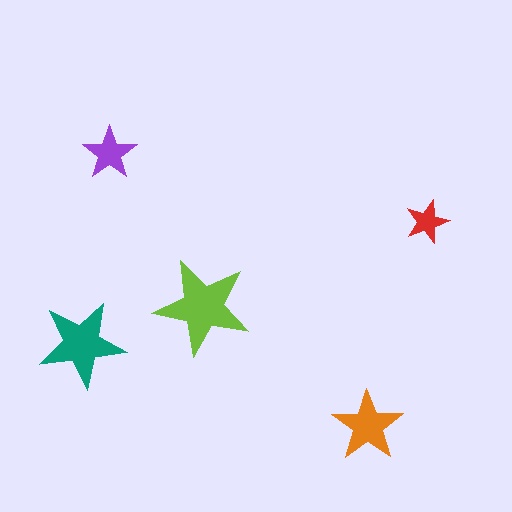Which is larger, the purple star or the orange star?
The orange one.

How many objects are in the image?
There are 5 objects in the image.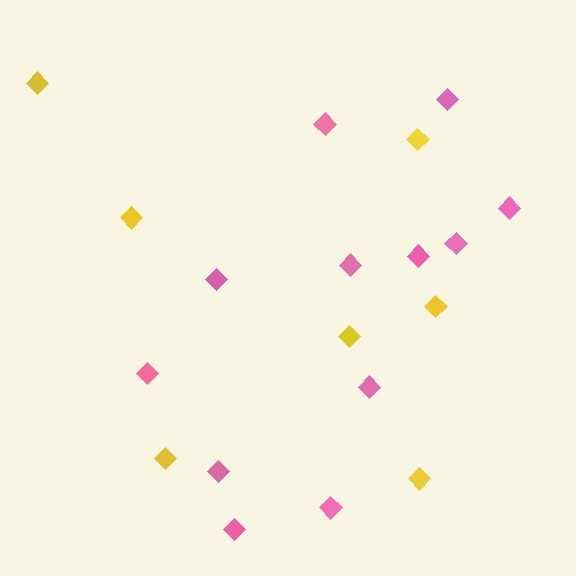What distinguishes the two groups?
There are 2 groups: one group of pink diamonds (12) and one group of yellow diamonds (7).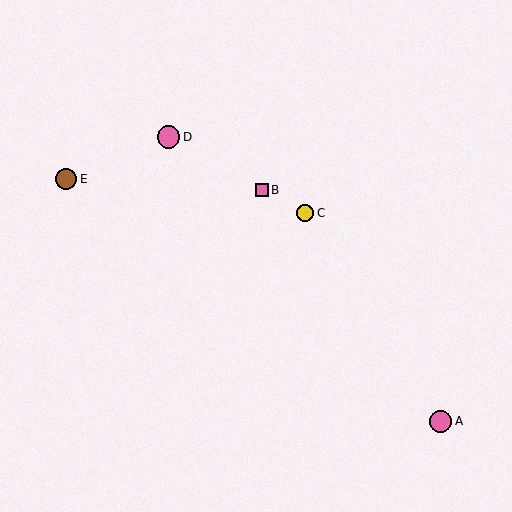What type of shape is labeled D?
Shape D is a pink circle.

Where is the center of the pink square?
The center of the pink square is at (262, 190).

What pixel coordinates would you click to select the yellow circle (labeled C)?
Click at (305, 213) to select the yellow circle C.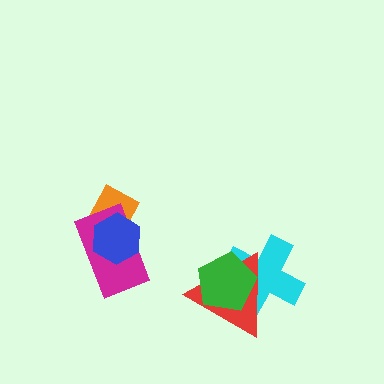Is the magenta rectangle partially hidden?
Yes, it is partially covered by another shape.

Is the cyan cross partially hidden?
Yes, it is partially covered by another shape.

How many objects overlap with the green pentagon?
2 objects overlap with the green pentagon.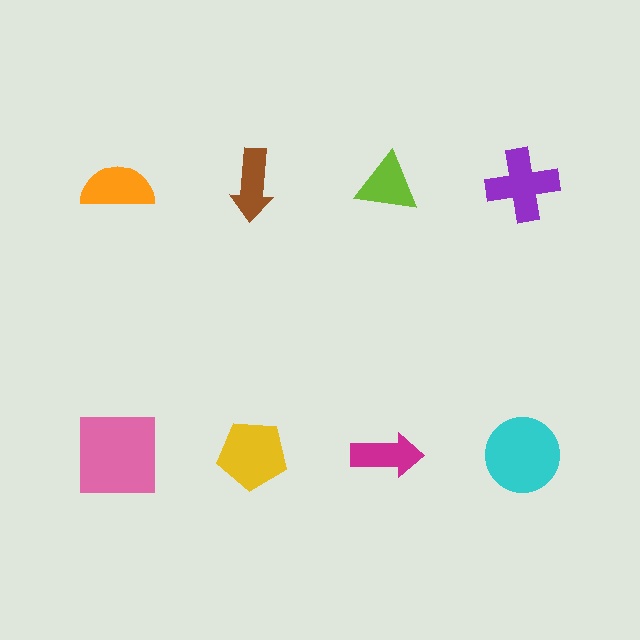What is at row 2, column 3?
A magenta arrow.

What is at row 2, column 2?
A yellow pentagon.